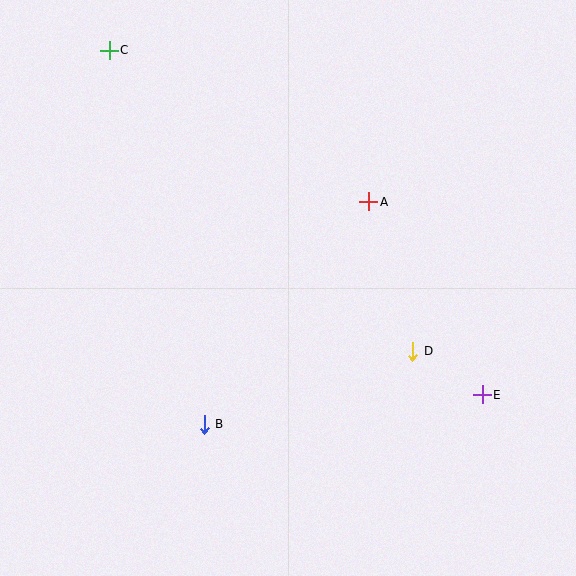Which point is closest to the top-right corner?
Point A is closest to the top-right corner.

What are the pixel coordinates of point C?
Point C is at (109, 50).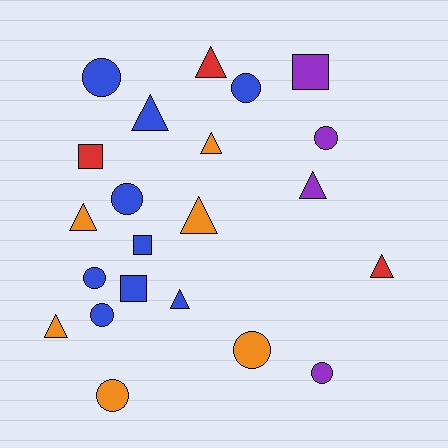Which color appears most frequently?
Blue, with 9 objects.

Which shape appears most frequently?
Triangle, with 9 objects.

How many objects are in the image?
There are 22 objects.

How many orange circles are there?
There are 2 orange circles.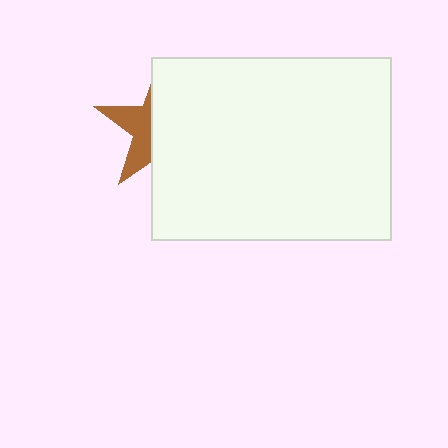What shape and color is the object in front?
The object in front is a white rectangle.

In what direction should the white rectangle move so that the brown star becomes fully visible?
The white rectangle should move right. That is the shortest direction to clear the overlap and leave the brown star fully visible.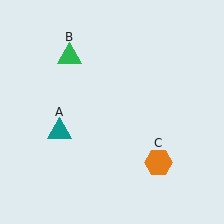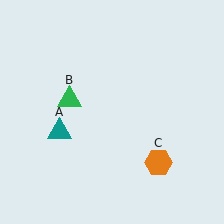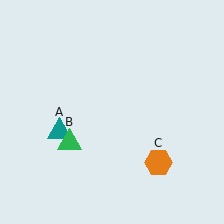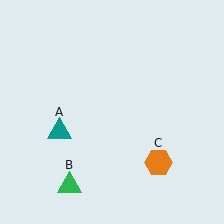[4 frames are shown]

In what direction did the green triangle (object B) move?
The green triangle (object B) moved down.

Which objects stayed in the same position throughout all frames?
Teal triangle (object A) and orange hexagon (object C) remained stationary.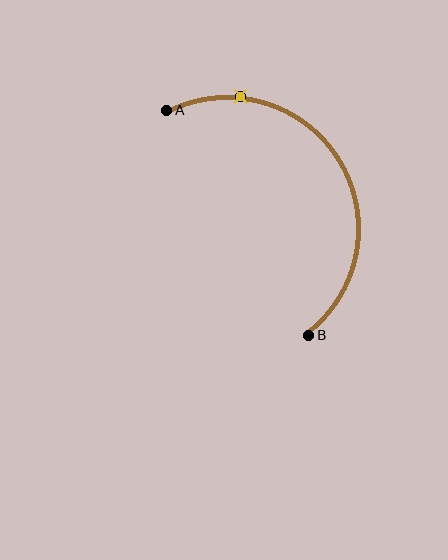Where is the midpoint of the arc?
The arc midpoint is the point on the curve farthest from the straight line joining A and B. It sits to the right of that line.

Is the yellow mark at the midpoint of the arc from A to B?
No. The yellow mark lies on the arc but is closer to endpoint A. The arc midpoint would be at the point on the curve equidistant along the arc from both A and B.